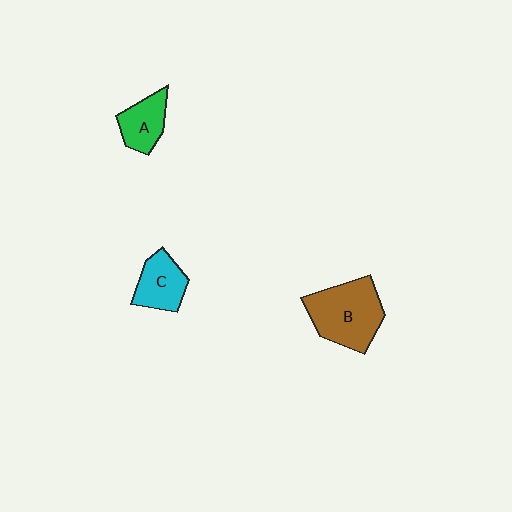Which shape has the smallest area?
Shape A (green).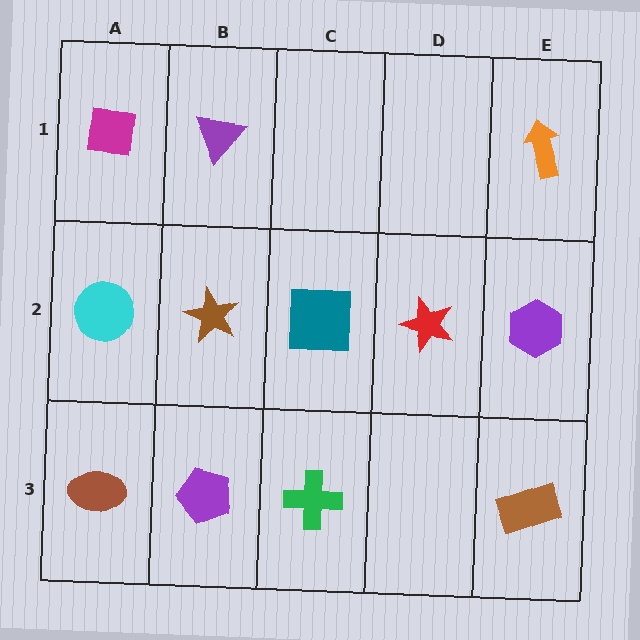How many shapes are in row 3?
4 shapes.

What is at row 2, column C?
A teal square.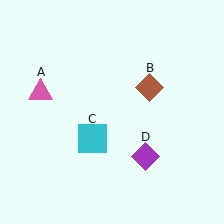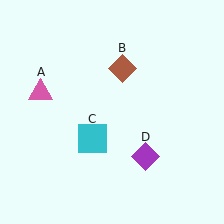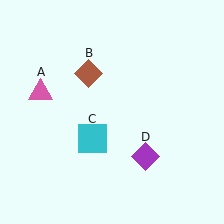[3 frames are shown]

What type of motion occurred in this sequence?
The brown diamond (object B) rotated counterclockwise around the center of the scene.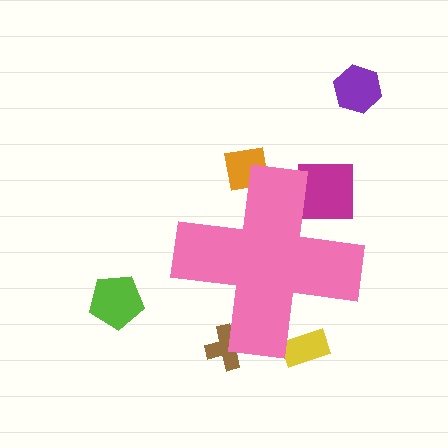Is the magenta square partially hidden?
Yes, the magenta square is partially hidden behind the pink cross.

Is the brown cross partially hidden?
Yes, the brown cross is partially hidden behind the pink cross.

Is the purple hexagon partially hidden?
No, the purple hexagon is fully visible.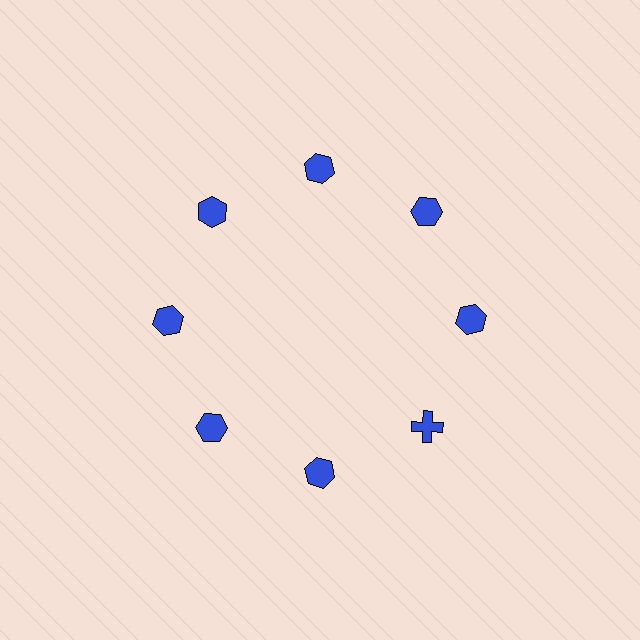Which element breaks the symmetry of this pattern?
The blue cross at roughly the 4 o'clock position breaks the symmetry. All other shapes are blue hexagons.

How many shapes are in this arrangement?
There are 8 shapes arranged in a ring pattern.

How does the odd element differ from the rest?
It has a different shape: cross instead of hexagon.